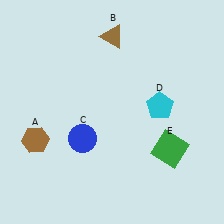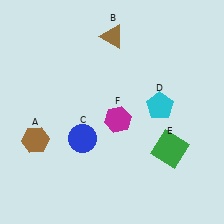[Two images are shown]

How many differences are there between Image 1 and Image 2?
There is 1 difference between the two images.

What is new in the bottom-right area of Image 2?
A magenta hexagon (F) was added in the bottom-right area of Image 2.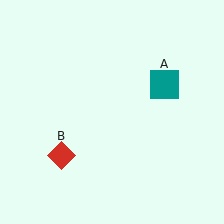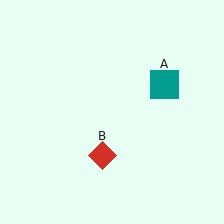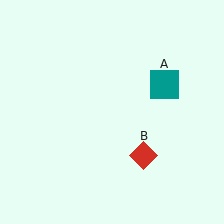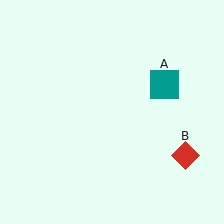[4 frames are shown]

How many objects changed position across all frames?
1 object changed position: red diamond (object B).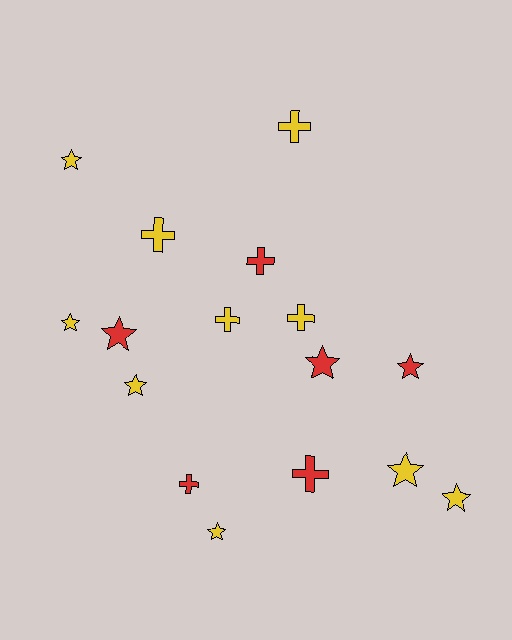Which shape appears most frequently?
Star, with 9 objects.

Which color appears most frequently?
Yellow, with 10 objects.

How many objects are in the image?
There are 16 objects.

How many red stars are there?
There are 3 red stars.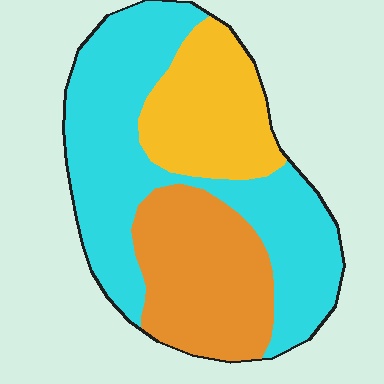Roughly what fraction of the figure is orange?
Orange takes up about one quarter (1/4) of the figure.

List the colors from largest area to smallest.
From largest to smallest: cyan, orange, yellow.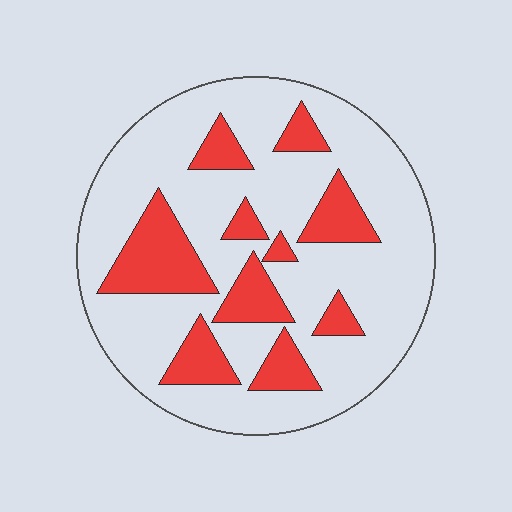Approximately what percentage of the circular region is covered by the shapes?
Approximately 25%.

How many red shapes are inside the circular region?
10.